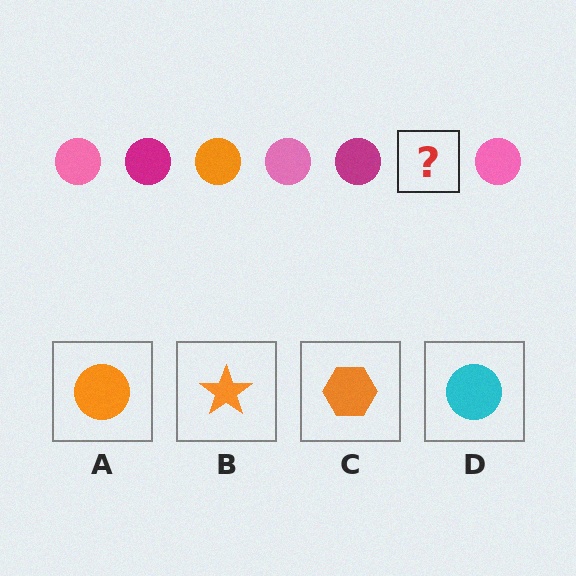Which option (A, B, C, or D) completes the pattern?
A.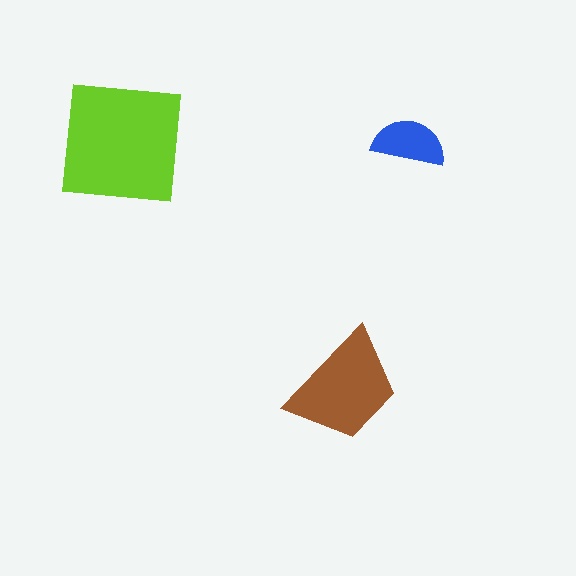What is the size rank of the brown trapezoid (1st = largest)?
2nd.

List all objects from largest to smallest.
The lime square, the brown trapezoid, the blue semicircle.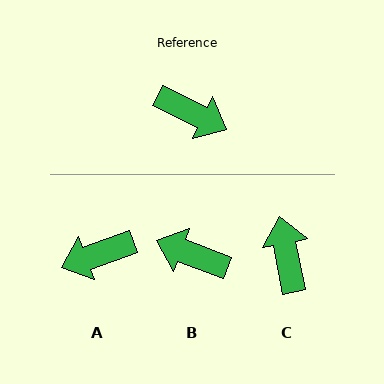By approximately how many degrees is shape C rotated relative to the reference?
Approximately 127 degrees counter-clockwise.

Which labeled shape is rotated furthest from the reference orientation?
B, about 175 degrees away.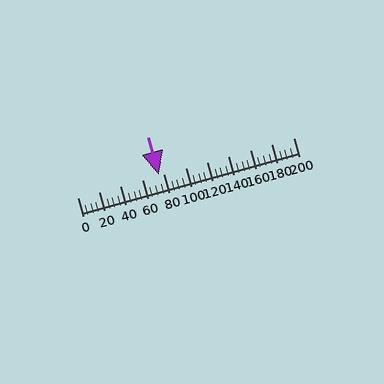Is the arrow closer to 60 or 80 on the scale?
The arrow is closer to 80.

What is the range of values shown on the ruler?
The ruler shows values from 0 to 200.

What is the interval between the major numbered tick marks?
The major tick marks are spaced 20 units apart.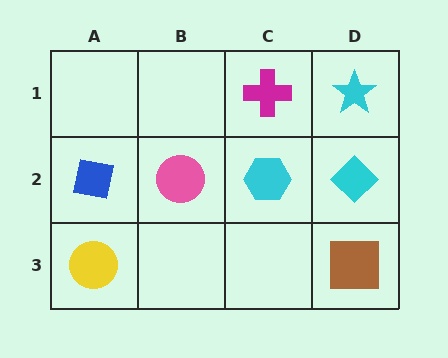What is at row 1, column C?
A magenta cross.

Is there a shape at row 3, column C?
No, that cell is empty.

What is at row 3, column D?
A brown square.